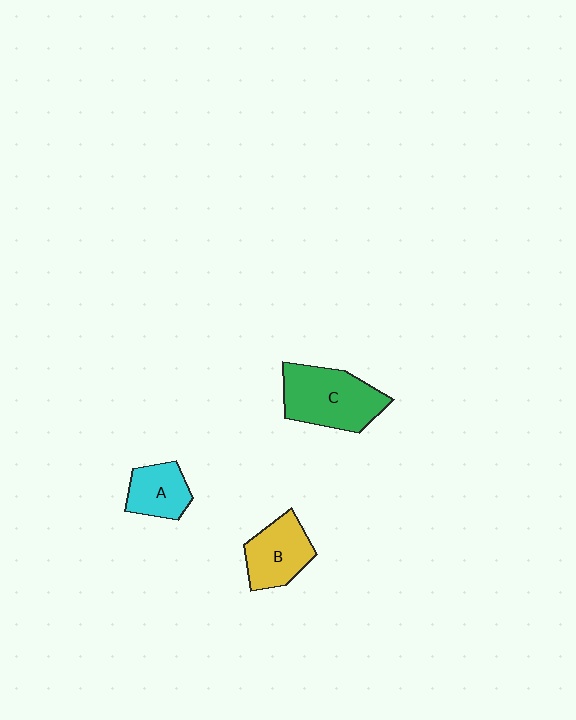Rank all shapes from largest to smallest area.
From largest to smallest: C (green), B (yellow), A (cyan).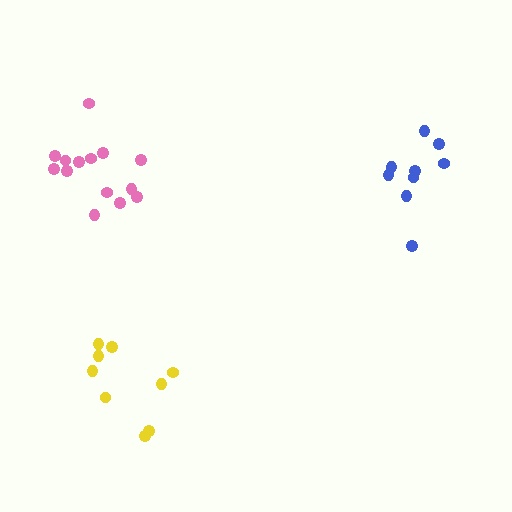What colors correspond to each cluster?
The clusters are colored: yellow, blue, pink.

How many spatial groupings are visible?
There are 3 spatial groupings.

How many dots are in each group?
Group 1: 9 dots, Group 2: 9 dots, Group 3: 14 dots (32 total).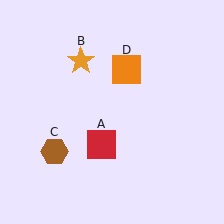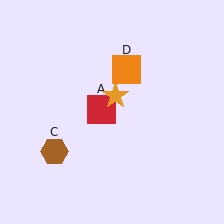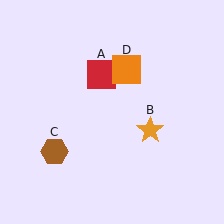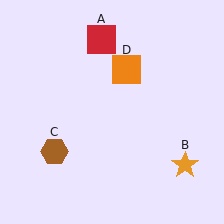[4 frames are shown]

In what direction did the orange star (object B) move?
The orange star (object B) moved down and to the right.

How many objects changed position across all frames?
2 objects changed position: red square (object A), orange star (object B).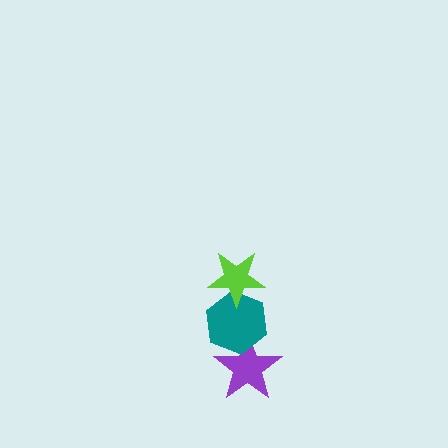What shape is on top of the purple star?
The teal hexagon is on top of the purple star.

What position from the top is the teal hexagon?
The teal hexagon is 2nd from the top.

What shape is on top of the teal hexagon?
The lime star is on top of the teal hexagon.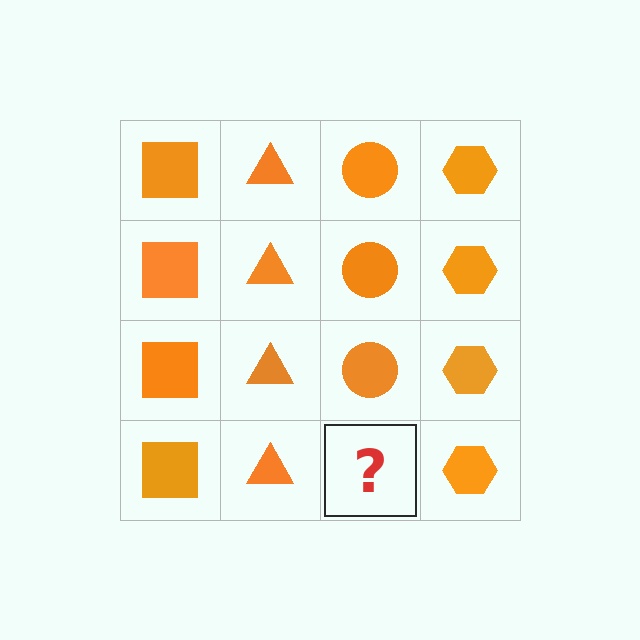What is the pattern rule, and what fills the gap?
The rule is that each column has a consistent shape. The gap should be filled with an orange circle.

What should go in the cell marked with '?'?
The missing cell should contain an orange circle.